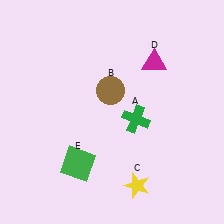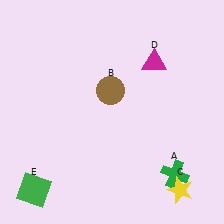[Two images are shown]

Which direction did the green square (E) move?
The green square (E) moved left.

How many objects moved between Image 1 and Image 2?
3 objects moved between the two images.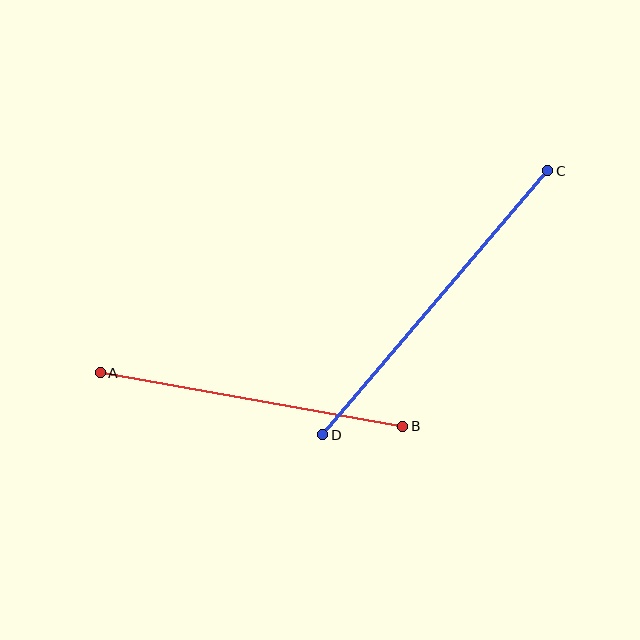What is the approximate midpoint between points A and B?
The midpoint is at approximately (252, 399) pixels.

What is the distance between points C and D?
The distance is approximately 347 pixels.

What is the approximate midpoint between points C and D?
The midpoint is at approximately (435, 303) pixels.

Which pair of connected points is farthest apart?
Points C and D are farthest apart.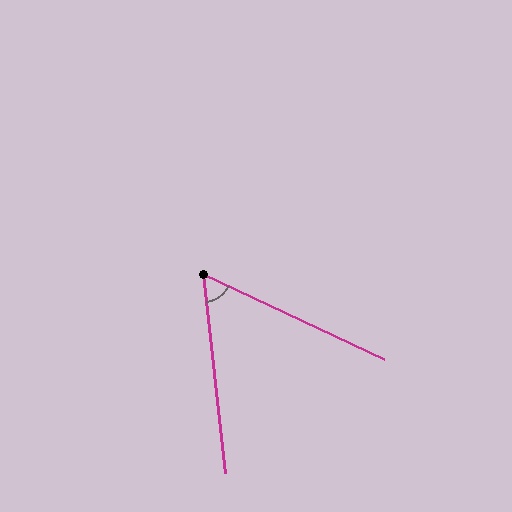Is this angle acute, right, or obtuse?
It is acute.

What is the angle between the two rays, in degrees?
Approximately 58 degrees.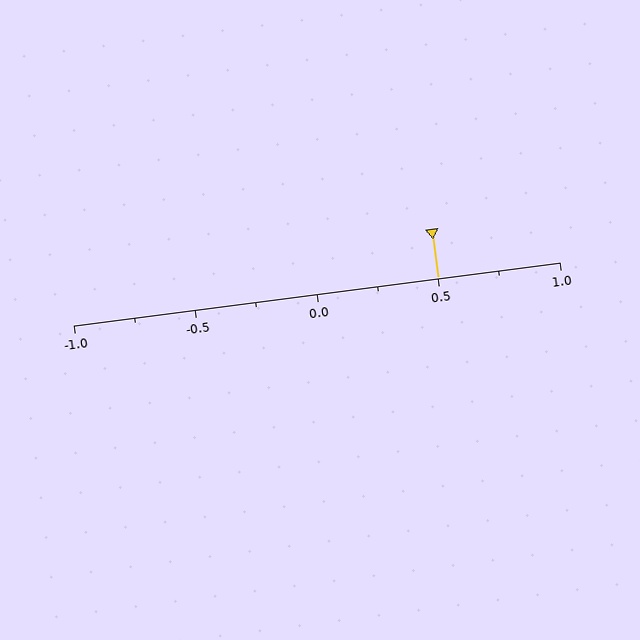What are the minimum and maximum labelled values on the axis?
The axis runs from -1.0 to 1.0.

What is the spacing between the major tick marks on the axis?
The major ticks are spaced 0.5 apart.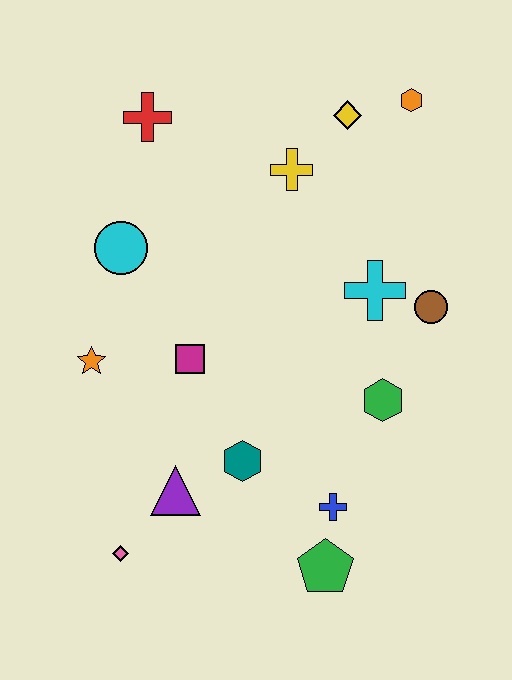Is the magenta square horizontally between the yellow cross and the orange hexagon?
No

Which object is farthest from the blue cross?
The red cross is farthest from the blue cross.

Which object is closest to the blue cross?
The green pentagon is closest to the blue cross.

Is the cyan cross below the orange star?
No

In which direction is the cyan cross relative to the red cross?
The cyan cross is to the right of the red cross.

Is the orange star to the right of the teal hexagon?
No